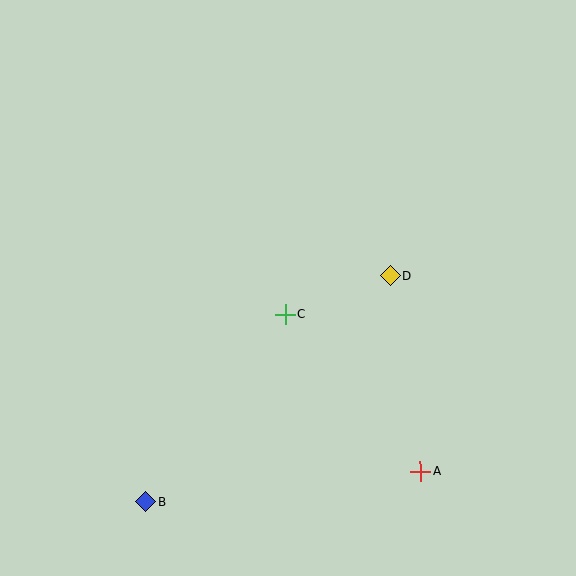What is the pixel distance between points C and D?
The distance between C and D is 111 pixels.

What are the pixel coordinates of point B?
Point B is at (146, 502).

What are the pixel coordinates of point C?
Point C is at (286, 314).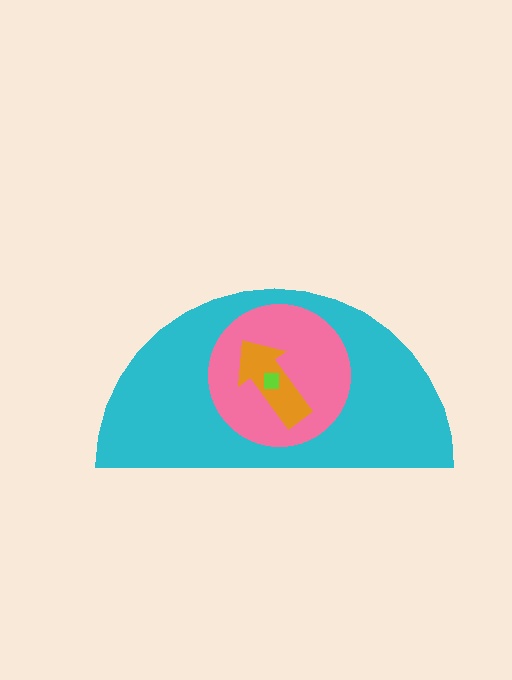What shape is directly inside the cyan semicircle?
The pink circle.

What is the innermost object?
The lime square.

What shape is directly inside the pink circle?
The orange arrow.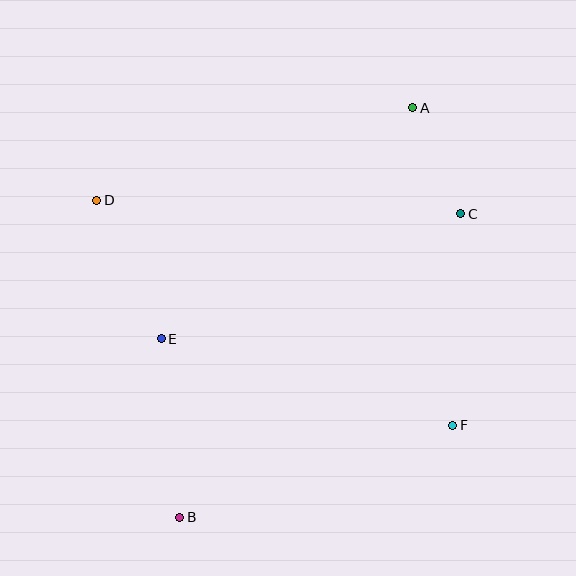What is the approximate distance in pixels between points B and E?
The distance between B and E is approximately 180 pixels.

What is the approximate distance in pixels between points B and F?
The distance between B and F is approximately 288 pixels.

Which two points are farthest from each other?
Points A and B are farthest from each other.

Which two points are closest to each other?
Points A and C are closest to each other.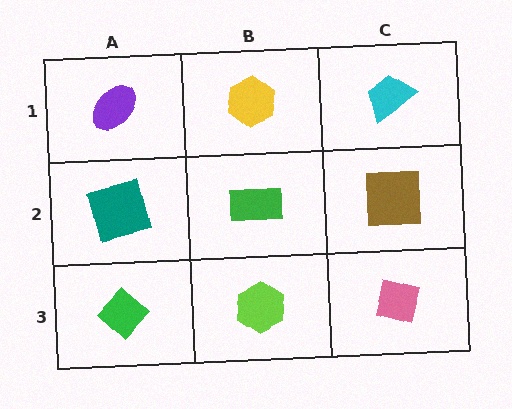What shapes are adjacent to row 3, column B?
A green rectangle (row 2, column B), a green diamond (row 3, column A), a pink square (row 3, column C).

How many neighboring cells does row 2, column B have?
4.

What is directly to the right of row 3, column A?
A lime hexagon.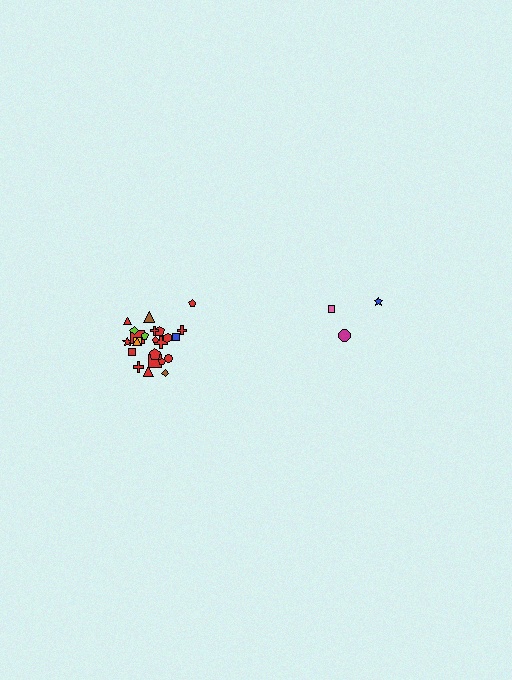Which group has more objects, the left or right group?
The left group.